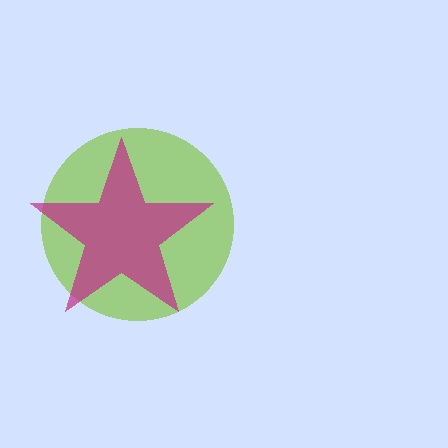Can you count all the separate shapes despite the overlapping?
Yes, there are 2 separate shapes.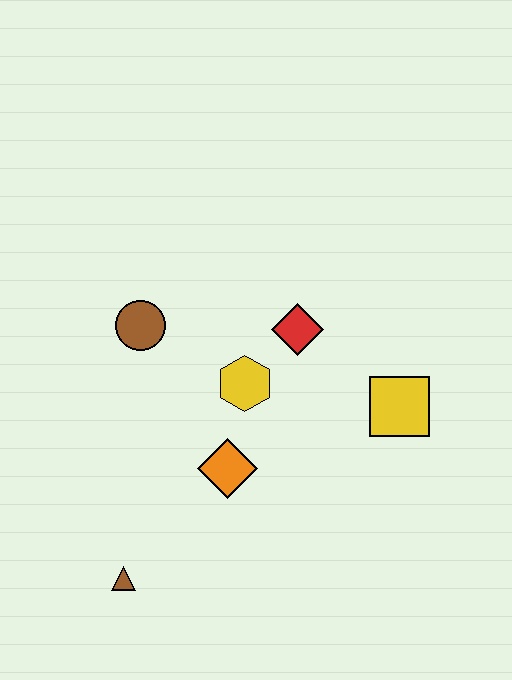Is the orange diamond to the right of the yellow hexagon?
No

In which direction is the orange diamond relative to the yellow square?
The orange diamond is to the left of the yellow square.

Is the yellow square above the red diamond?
No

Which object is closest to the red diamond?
The yellow hexagon is closest to the red diamond.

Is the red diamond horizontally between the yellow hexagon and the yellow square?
Yes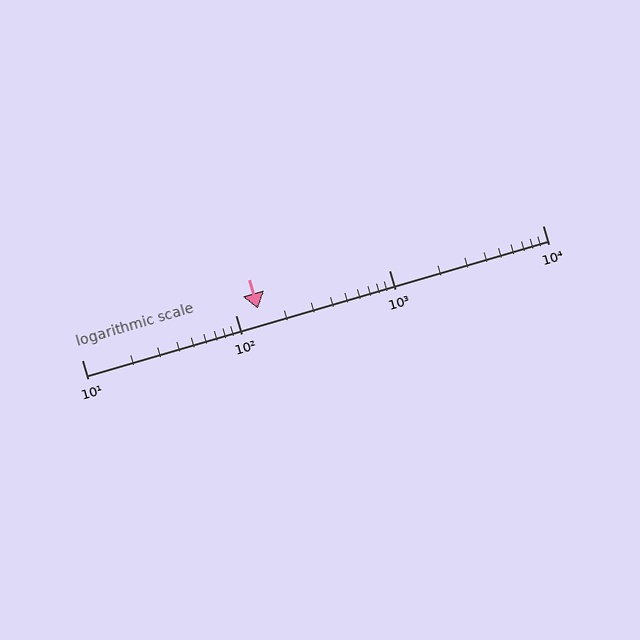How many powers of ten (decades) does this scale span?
The scale spans 3 decades, from 10 to 10000.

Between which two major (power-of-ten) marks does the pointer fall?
The pointer is between 100 and 1000.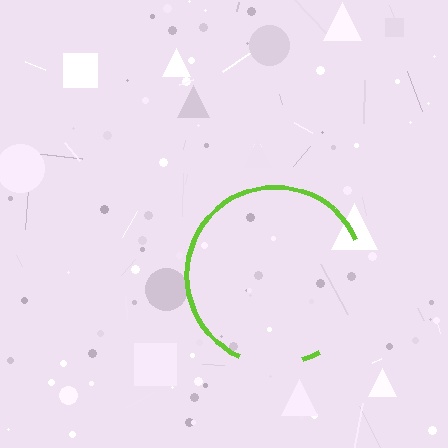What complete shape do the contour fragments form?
The contour fragments form a circle.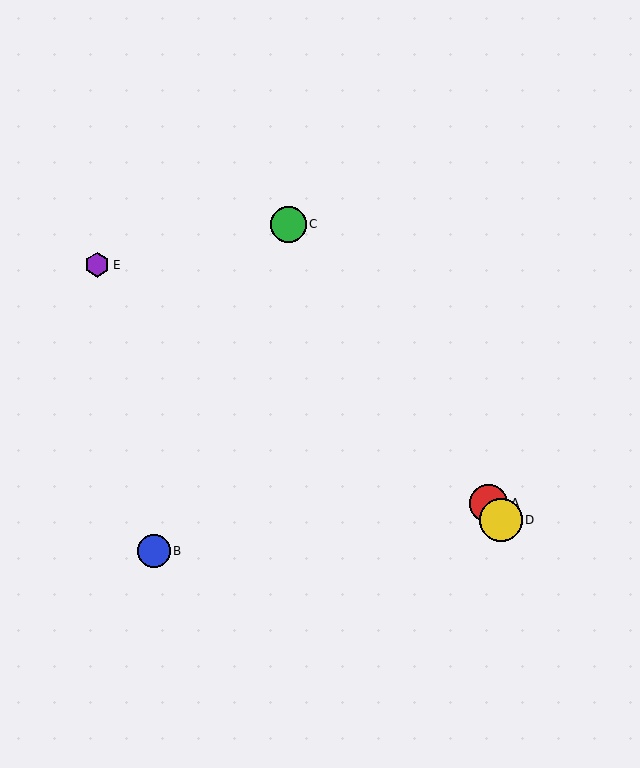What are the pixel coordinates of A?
Object A is at (489, 503).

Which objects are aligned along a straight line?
Objects A, C, D are aligned along a straight line.